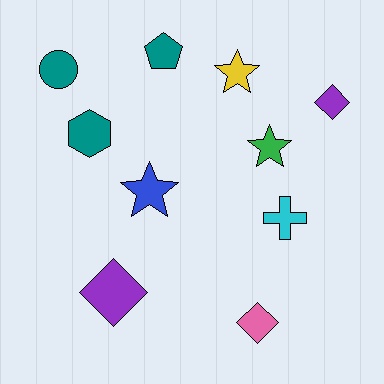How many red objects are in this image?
There are no red objects.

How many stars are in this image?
There are 3 stars.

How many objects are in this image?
There are 10 objects.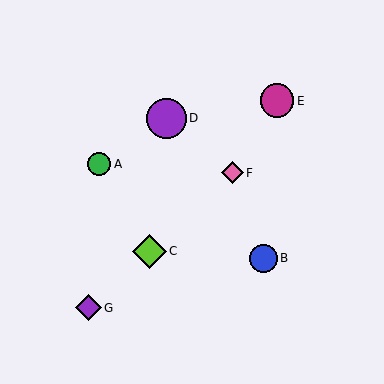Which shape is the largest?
The purple circle (labeled D) is the largest.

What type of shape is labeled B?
Shape B is a blue circle.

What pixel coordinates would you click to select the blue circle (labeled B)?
Click at (263, 258) to select the blue circle B.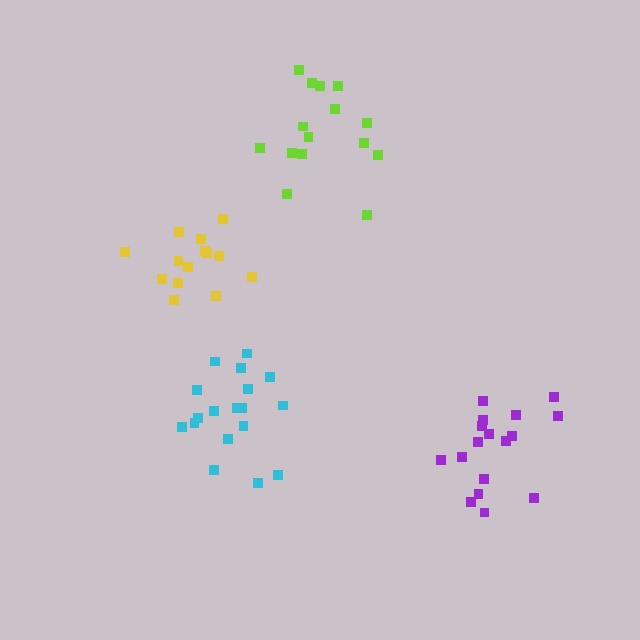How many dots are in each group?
Group 1: 18 dots, Group 2: 15 dots, Group 3: 17 dots, Group 4: 14 dots (64 total).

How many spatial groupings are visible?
There are 4 spatial groupings.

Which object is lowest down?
The purple cluster is bottommost.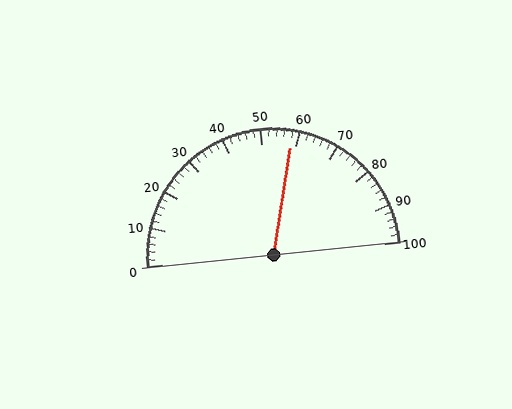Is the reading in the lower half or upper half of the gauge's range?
The reading is in the upper half of the range (0 to 100).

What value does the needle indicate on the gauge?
The needle indicates approximately 58.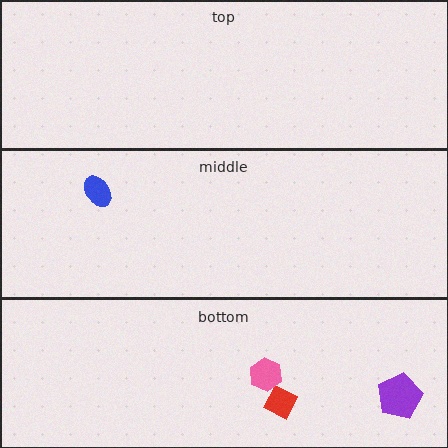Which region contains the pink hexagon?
The bottom region.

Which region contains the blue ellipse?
The middle region.